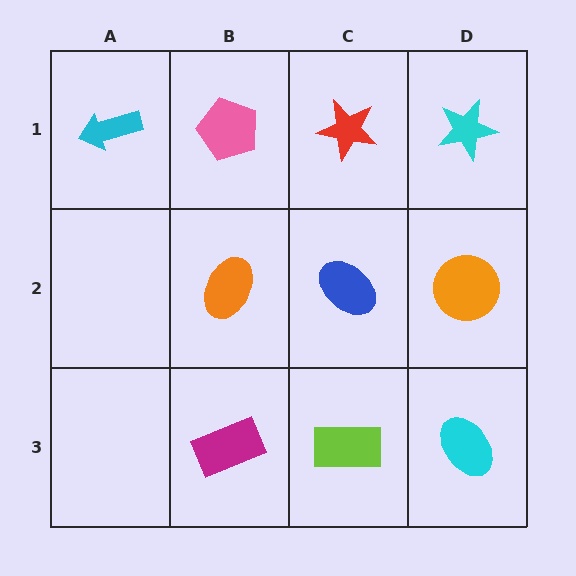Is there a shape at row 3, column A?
No, that cell is empty.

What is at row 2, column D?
An orange circle.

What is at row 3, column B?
A magenta rectangle.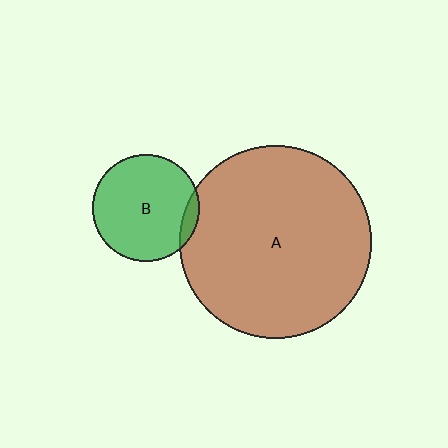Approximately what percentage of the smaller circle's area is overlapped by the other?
Approximately 5%.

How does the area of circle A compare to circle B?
Approximately 3.2 times.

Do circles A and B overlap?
Yes.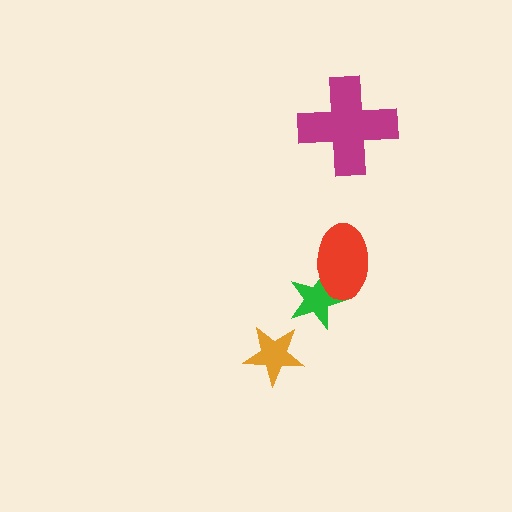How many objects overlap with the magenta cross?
0 objects overlap with the magenta cross.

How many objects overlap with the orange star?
0 objects overlap with the orange star.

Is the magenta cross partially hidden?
No, no other shape covers it.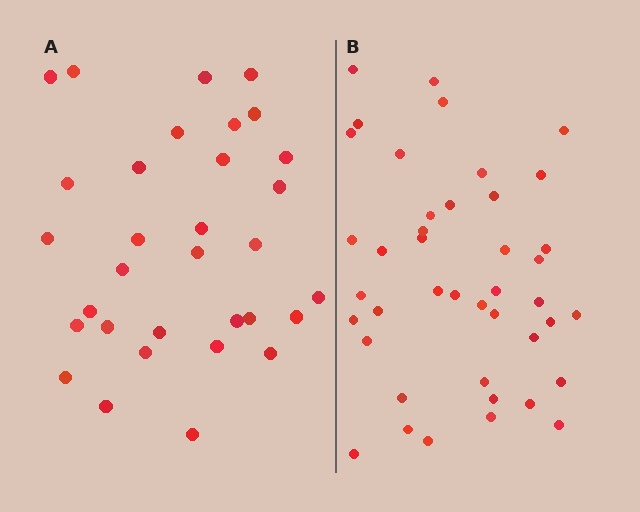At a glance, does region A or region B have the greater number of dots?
Region B (the right region) has more dots.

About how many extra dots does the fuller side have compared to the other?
Region B has roughly 10 or so more dots than region A.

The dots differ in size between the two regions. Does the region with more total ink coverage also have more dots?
No. Region A has more total ink coverage because its dots are larger, but region B actually contains more individual dots. Total area can be misleading — the number of items is what matters here.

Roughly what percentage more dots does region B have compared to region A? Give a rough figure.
About 30% more.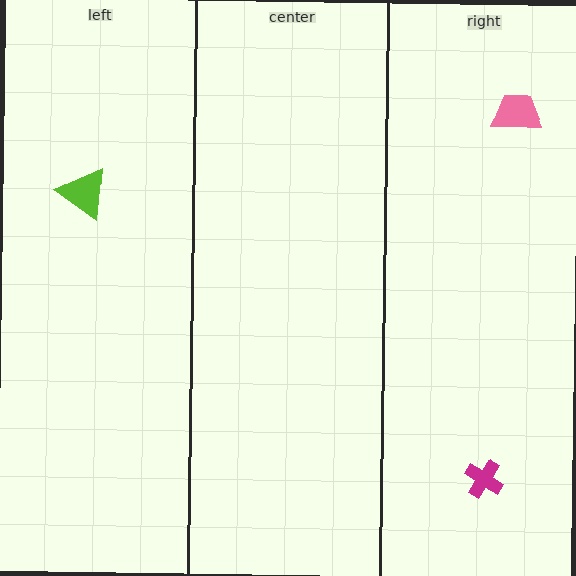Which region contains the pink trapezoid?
The right region.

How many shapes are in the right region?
2.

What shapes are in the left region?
The lime triangle.